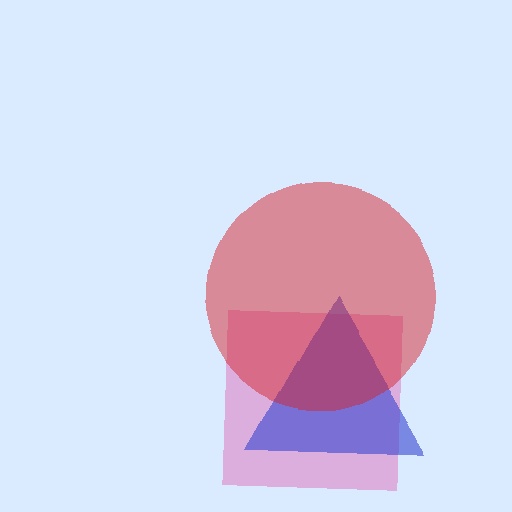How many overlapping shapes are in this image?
There are 3 overlapping shapes in the image.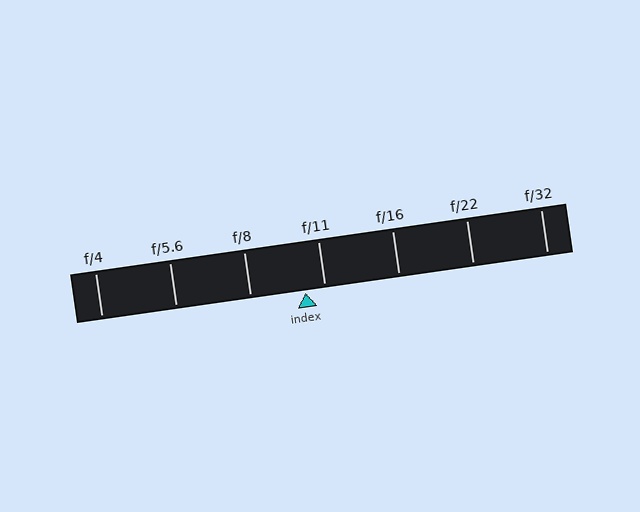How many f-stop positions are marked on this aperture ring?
There are 7 f-stop positions marked.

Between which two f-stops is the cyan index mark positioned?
The index mark is between f/8 and f/11.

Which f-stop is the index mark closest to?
The index mark is closest to f/11.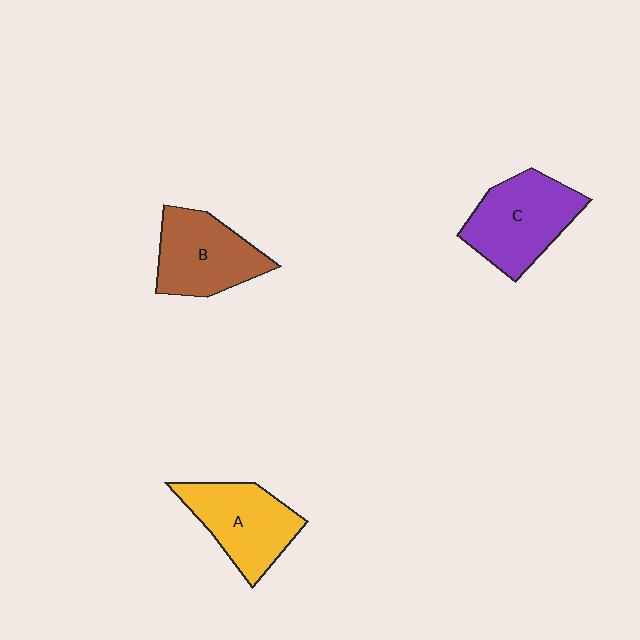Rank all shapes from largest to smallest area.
From largest to smallest: C (purple), B (brown), A (yellow).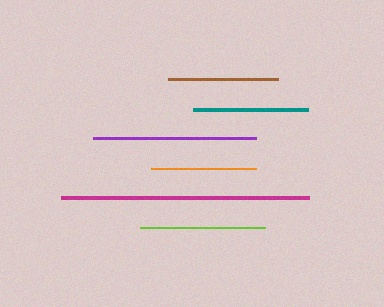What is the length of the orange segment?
The orange segment is approximately 105 pixels long.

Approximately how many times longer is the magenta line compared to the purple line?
The magenta line is approximately 1.5 times the length of the purple line.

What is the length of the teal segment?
The teal segment is approximately 115 pixels long.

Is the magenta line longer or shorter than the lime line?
The magenta line is longer than the lime line.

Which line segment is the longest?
The magenta line is the longest at approximately 248 pixels.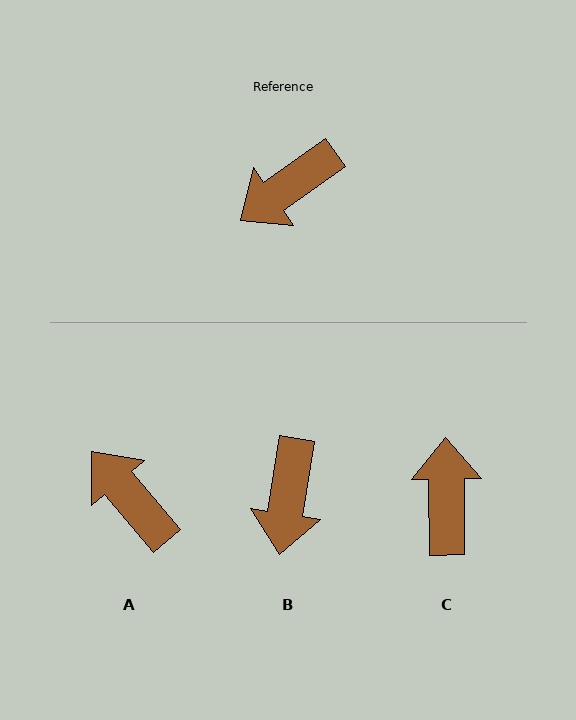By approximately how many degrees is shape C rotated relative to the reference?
Approximately 125 degrees clockwise.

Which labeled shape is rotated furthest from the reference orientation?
C, about 125 degrees away.